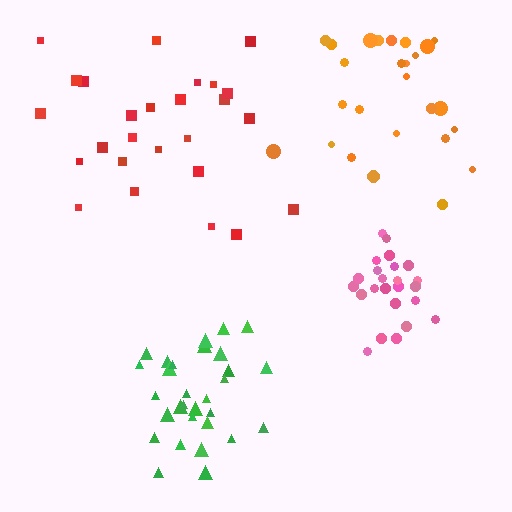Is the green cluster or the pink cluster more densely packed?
Pink.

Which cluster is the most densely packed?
Pink.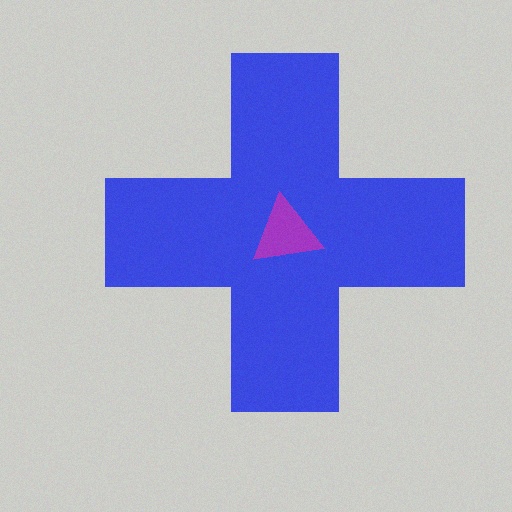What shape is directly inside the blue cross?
The purple triangle.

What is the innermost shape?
The purple triangle.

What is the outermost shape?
The blue cross.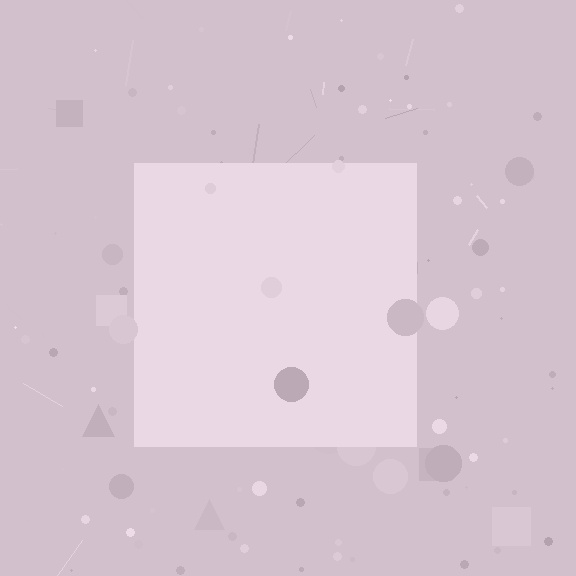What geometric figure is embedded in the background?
A square is embedded in the background.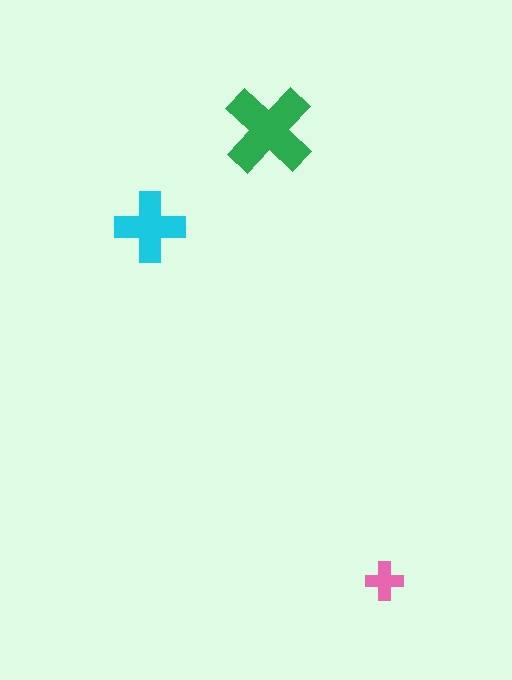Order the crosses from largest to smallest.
the green one, the cyan one, the pink one.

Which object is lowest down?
The pink cross is bottommost.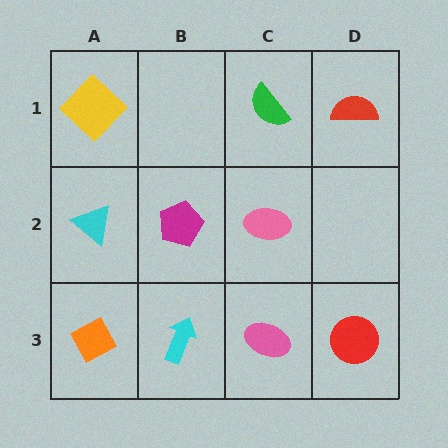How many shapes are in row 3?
4 shapes.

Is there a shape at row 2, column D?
No, that cell is empty.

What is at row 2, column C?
A pink ellipse.